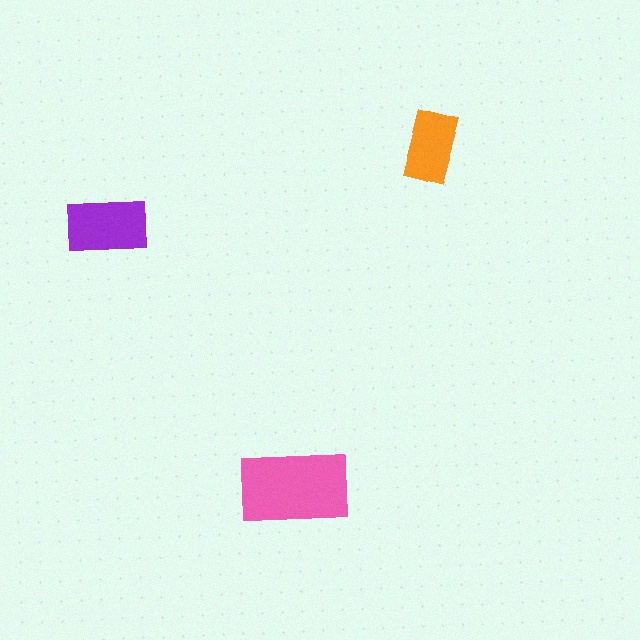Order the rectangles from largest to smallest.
the pink one, the purple one, the orange one.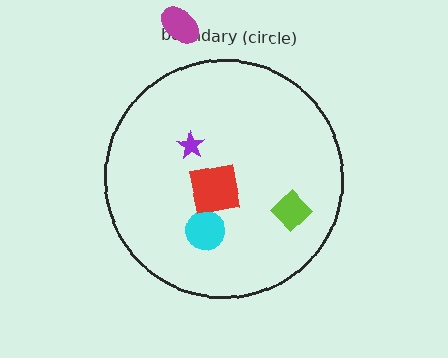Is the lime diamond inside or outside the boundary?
Inside.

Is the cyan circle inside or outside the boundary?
Inside.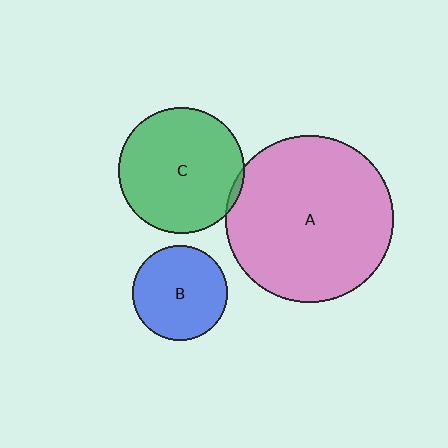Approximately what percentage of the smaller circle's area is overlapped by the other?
Approximately 5%.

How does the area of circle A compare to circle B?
Approximately 3.1 times.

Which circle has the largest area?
Circle A (pink).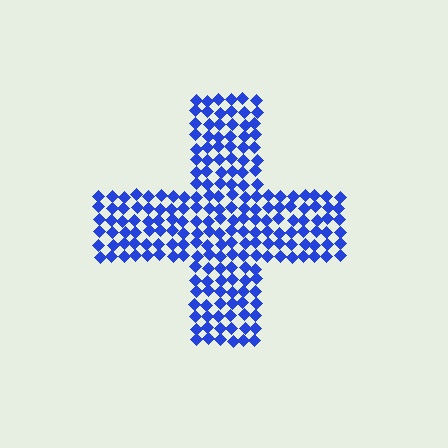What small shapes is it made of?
It is made of small diamonds.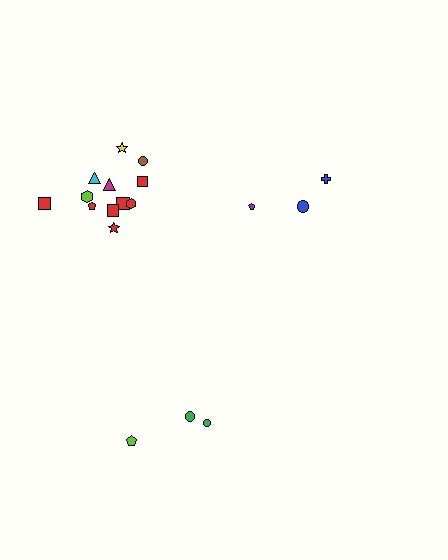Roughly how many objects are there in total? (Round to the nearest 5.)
Roughly 20 objects in total.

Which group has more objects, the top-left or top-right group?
The top-left group.